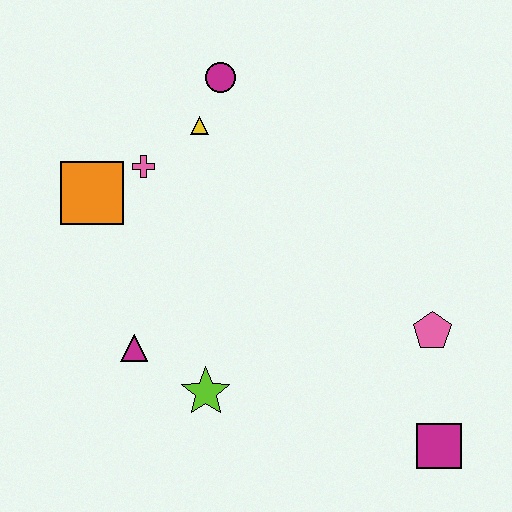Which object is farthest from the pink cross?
The magenta square is farthest from the pink cross.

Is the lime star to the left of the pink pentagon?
Yes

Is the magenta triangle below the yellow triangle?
Yes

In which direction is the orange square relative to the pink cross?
The orange square is to the left of the pink cross.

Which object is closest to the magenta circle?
The yellow triangle is closest to the magenta circle.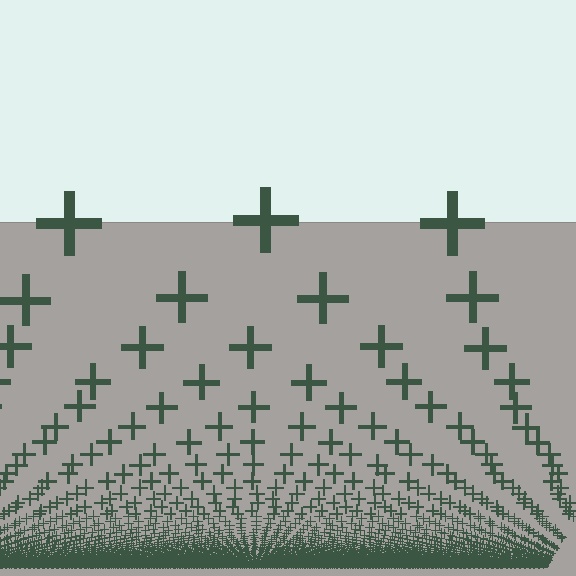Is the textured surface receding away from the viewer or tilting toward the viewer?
The surface appears to tilt toward the viewer. Texture elements get larger and sparser toward the top.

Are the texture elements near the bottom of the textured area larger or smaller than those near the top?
Smaller. The gradient is inverted — elements near the bottom are smaller and denser.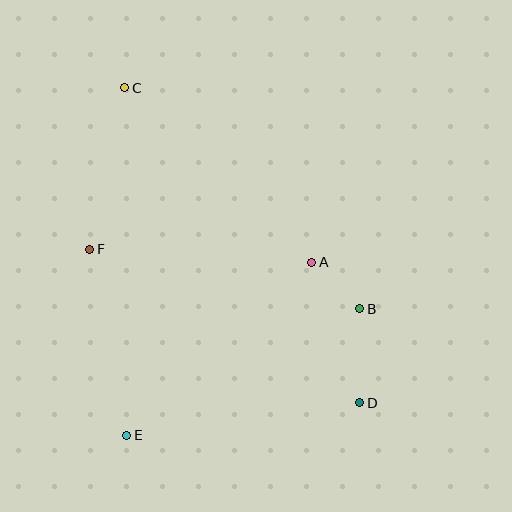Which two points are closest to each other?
Points A and B are closest to each other.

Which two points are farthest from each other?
Points C and D are farthest from each other.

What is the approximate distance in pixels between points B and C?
The distance between B and C is approximately 323 pixels.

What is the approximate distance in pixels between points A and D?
The distance between A and D is approximately 148 pixels.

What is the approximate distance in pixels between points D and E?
The distance between D and E is approximately 235 pixels.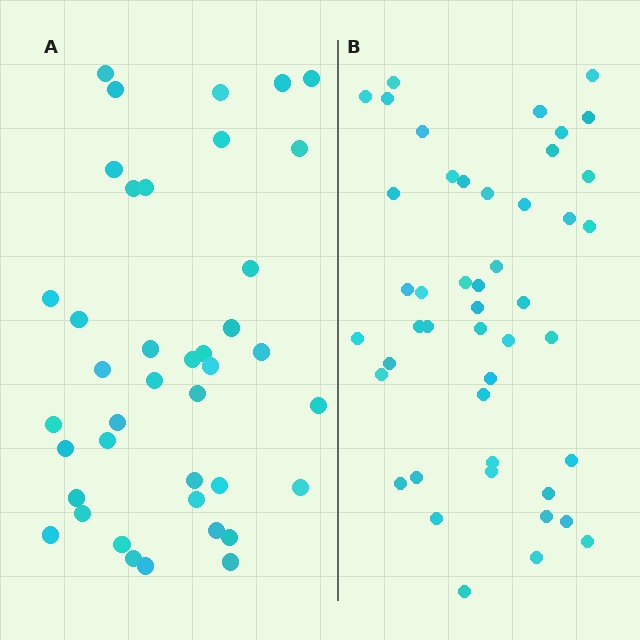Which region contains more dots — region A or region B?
Region B (the right region) has more dots.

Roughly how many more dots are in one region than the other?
Region B has about 6 more dots than region A.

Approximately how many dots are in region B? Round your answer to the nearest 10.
About 50 dots. (The exact count is 46, which rounds to 50.)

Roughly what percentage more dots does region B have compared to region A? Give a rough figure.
About 15% more.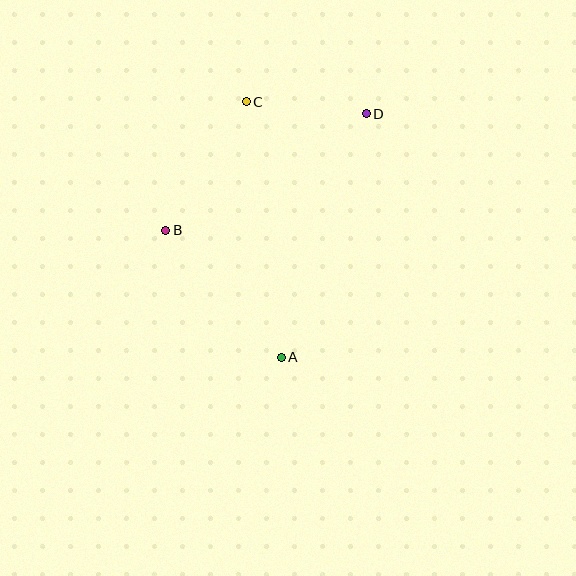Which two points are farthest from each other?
Points A and D are farthest from each other.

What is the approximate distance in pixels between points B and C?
The distance between B and C is approximately 152 pixels.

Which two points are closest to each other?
Points C and D are closest to each other.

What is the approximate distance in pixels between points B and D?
The distance between B and D is approximately 232 pixels.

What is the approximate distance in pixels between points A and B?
The distance between A and B is approximately 171 pixels.